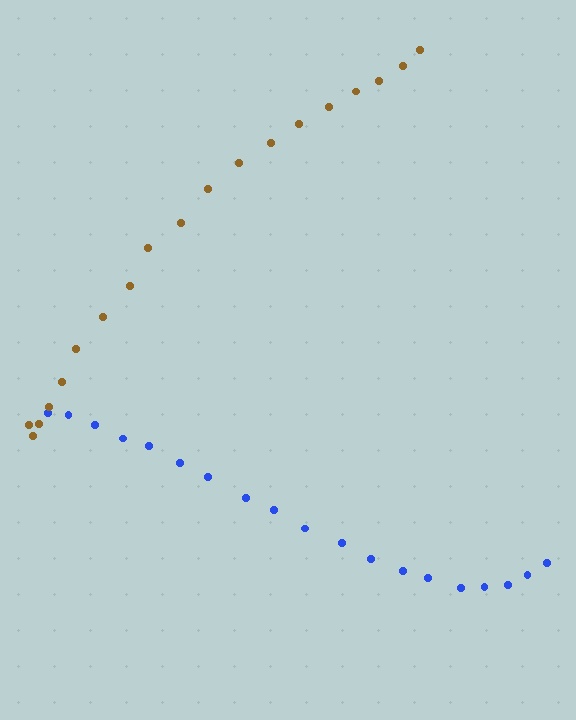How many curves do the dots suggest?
There are 2 distinct paths.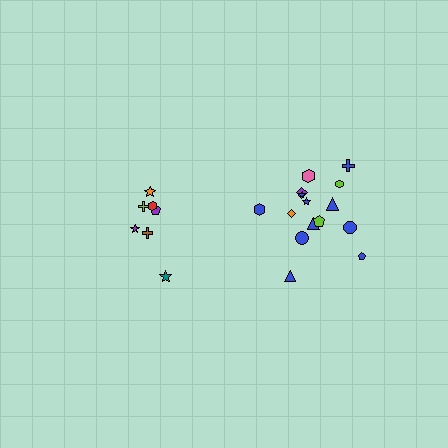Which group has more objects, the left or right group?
The right group.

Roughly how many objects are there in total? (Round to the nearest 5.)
Roughly 20 objects in total.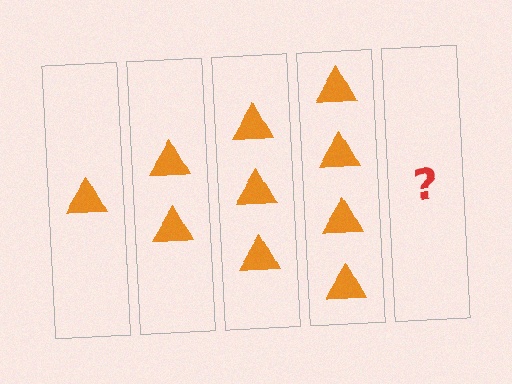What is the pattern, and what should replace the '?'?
The pattern is that each step adds one more triangle. The '?' should be 5 triangles.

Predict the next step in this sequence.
The next step is 5 triangles.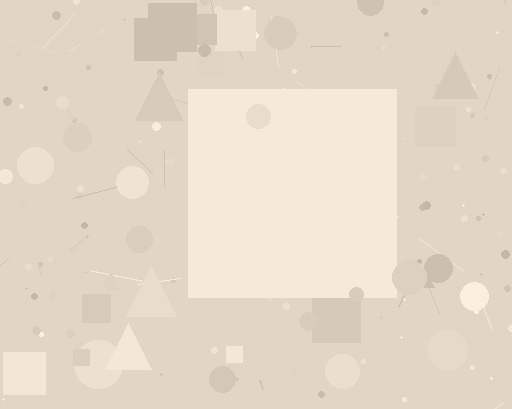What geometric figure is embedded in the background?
A square is embedded in the background.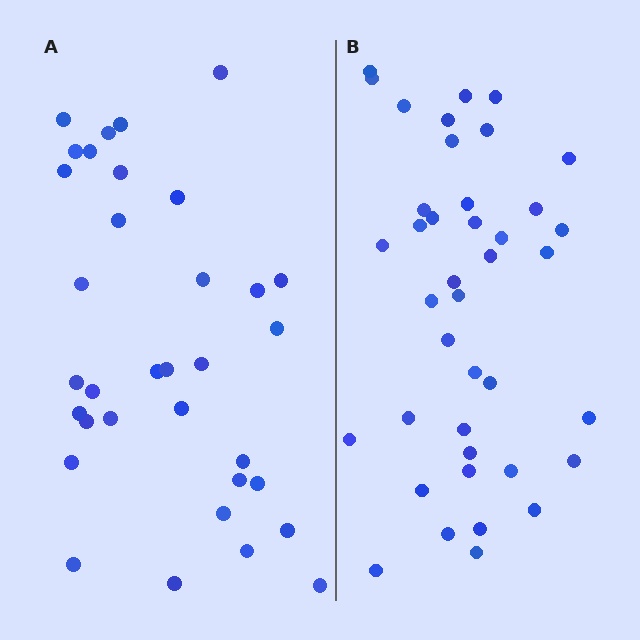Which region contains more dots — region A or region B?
Region B (the right region) has more dots.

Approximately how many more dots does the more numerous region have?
Region B has about 6 more dots than region A.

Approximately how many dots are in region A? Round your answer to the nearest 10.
About 30 dots. (The exact count is 34, which rounds to 30.)